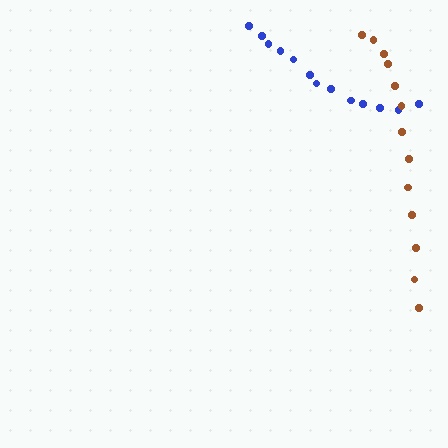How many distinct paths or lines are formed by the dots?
There are 2 distinct paths.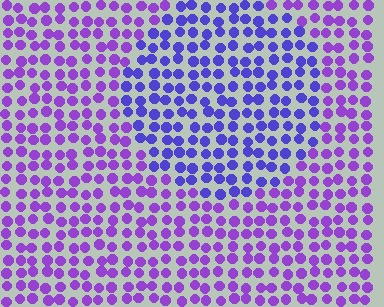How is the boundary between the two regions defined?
The boundary is defined purely by a slight shift in hue (about 29 degrees). Spacing, size, and orientation are identical on both sides.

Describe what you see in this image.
The image is filled with small purple elements in a uniform arrangement. A circle-shaped region is visible where the elements are tinted to a slightly different hue, forming a subtle color boundary.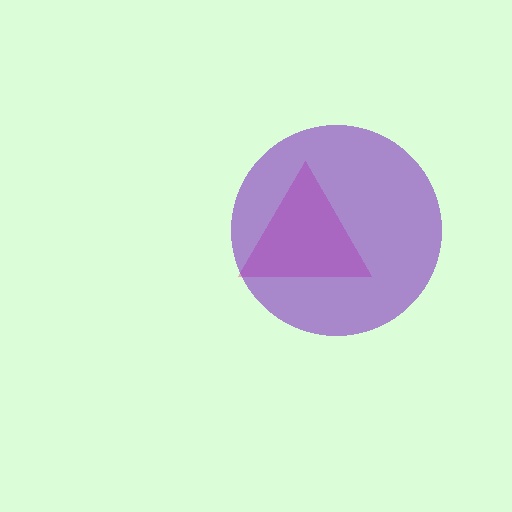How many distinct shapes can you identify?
There are 2 distinct shapes: a pink triangle, a purple circle.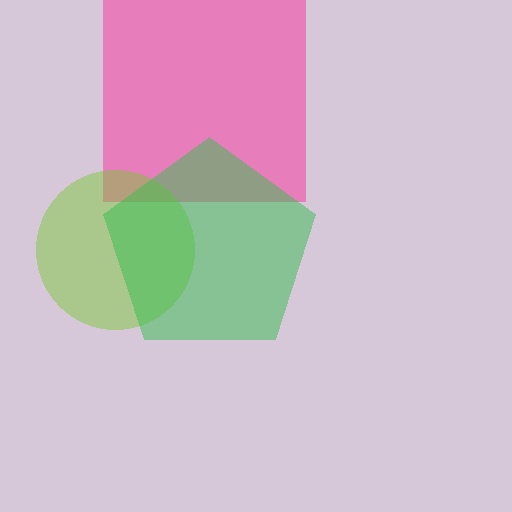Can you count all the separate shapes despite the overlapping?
Yes, there are 3 separate shapes.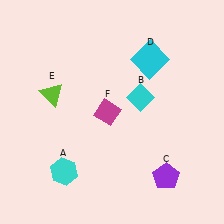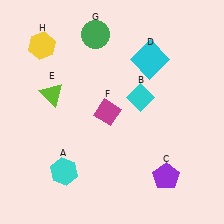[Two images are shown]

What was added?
A green circle (G), a yellow hexagon (H) were added in Image 2.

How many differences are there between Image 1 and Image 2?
There are 2 differences between the two images.